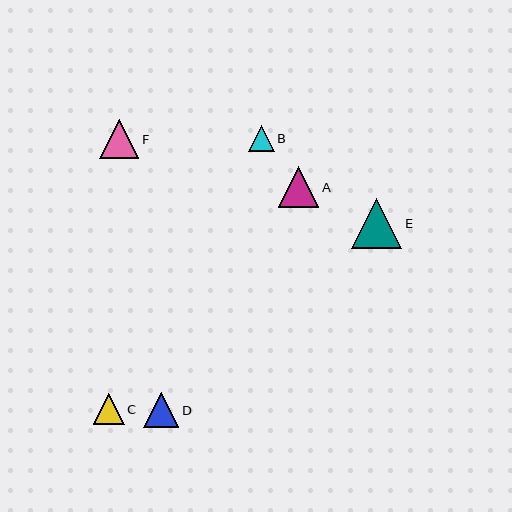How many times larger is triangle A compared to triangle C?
Triangle A is approximately 1.3 times the size of triangle C.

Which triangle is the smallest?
Triangle B is the smallest with a size of approximately 25 pixels.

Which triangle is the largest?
Triangle E is the largest with a size of approximately 50 pixels.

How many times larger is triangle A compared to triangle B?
Triangle A is approximately 1.6 times the size of triangle B.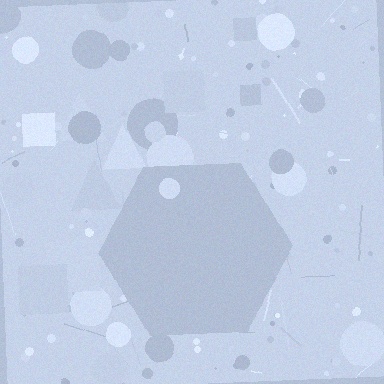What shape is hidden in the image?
A hexagon is hidden in the image.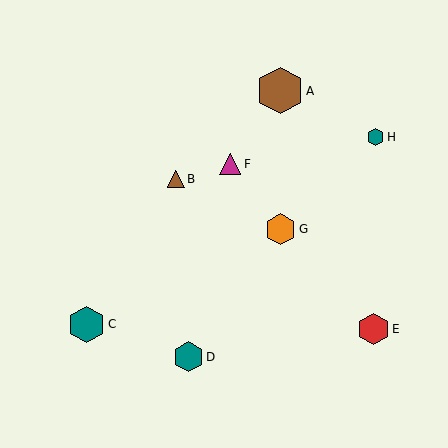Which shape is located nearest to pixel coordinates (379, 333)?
The red hexagon (labeled E) at (373, 329) is nearest to that location.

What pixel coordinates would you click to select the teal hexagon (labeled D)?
Click at (188, 357) to select the teal hexagon D.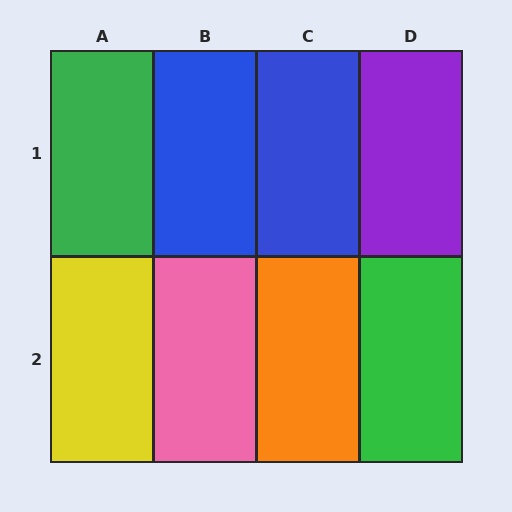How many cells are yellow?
1 cell is yellow.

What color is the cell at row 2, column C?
Orange.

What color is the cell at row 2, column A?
Yellow.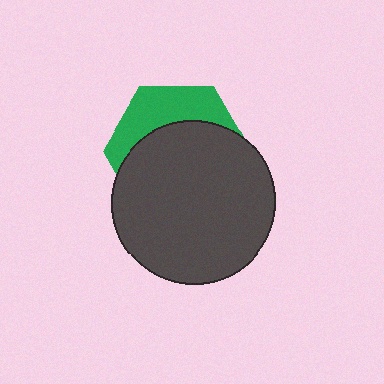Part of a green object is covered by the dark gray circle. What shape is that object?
It is a hexagon.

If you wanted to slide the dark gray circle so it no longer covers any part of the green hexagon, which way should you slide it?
Slide it down — that is the most direct way to separate the two shapes.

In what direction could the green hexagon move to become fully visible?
The green hexagon could move up. That would shift it out from behind the dark gray circle entirely.